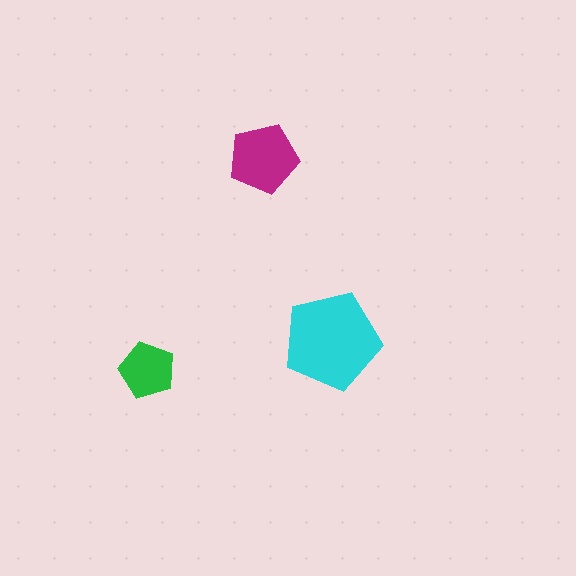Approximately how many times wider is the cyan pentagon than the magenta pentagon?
About 1.5 times wider.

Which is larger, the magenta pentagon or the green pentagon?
The magenta one.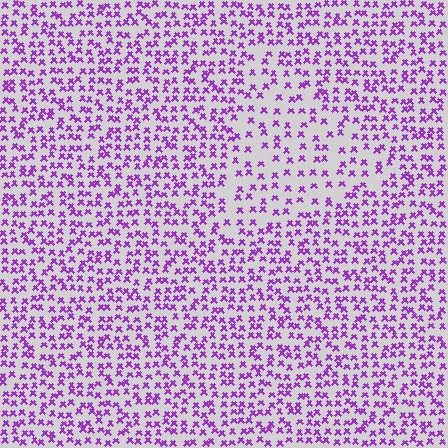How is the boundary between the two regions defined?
The boundary is defined by a change in element density (approximately 1.8x ratio). All elements are the same color, size, and shape.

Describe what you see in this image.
The image contains small purple elements arranged at two different densities. A triangle-shaped region is visible where the elements are less densely packed than the surrounding area.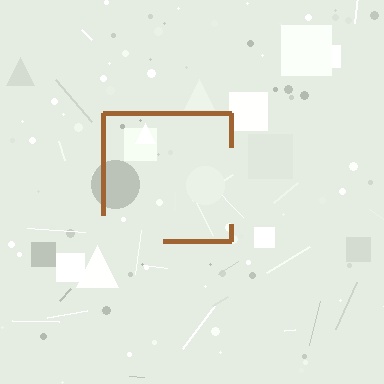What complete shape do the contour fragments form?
The contour fragments form a square.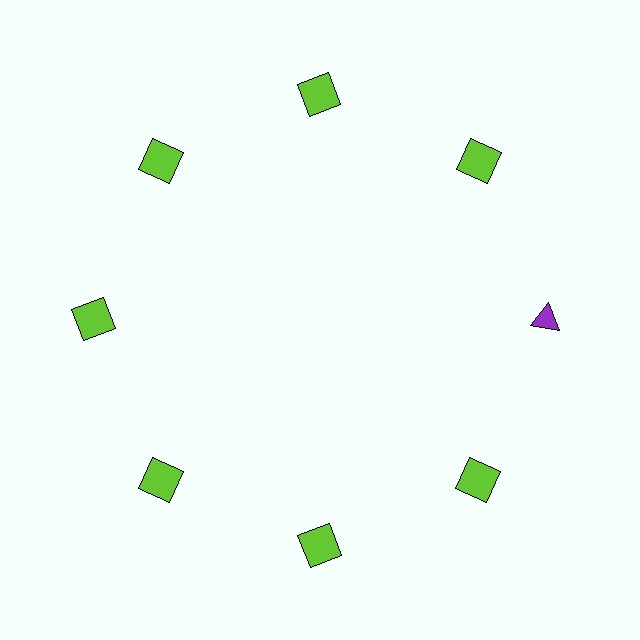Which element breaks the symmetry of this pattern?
The purple triangle at roughly the 3 o'clock position breaks the symmetry. All other shapes are lime squares.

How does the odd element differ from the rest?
It differs in both color (purple instead of lime) and shape (triangle instead of square).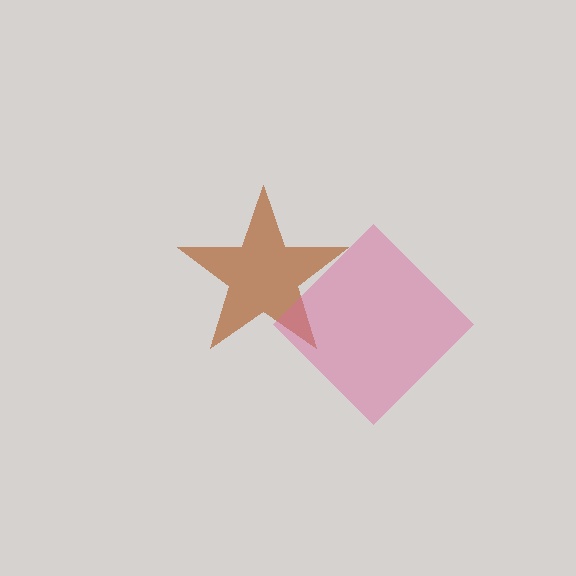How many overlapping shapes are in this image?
There are 2 overlapping shapes in the image.